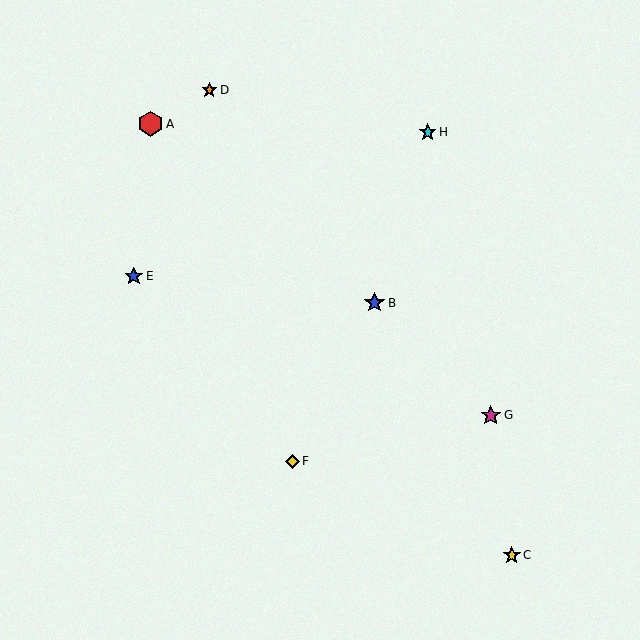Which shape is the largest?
The red hexagon (labeled A) is the largest.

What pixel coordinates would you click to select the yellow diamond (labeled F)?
Click at (292, 461) to select the yellow diamond F.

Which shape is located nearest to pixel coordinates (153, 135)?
The red hexagon (labeled A) at (150, 124) is nearest to that location.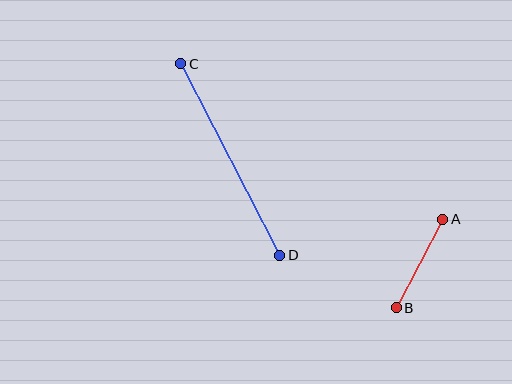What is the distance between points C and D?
The distance is approximately 216 pixels.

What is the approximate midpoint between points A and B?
The midpoint is at approximately (420, 263) pixels.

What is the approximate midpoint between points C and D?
The midpoint is at approximately (230, 160) pixels.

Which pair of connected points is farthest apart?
Points C and D are farthest apart.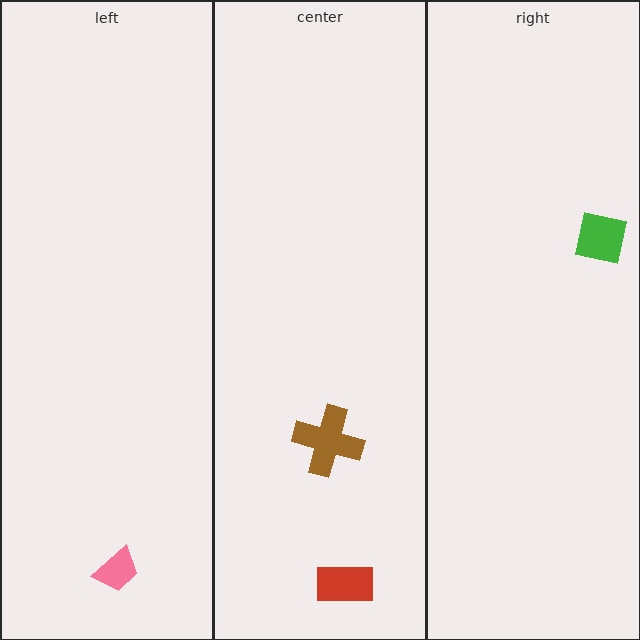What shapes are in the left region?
The pink trapezoid.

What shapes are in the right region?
The green square.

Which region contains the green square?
The right region.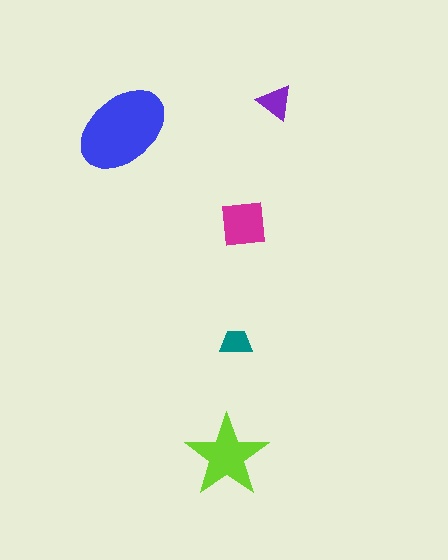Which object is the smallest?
The teal trapezoid.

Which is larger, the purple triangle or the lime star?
The lime star.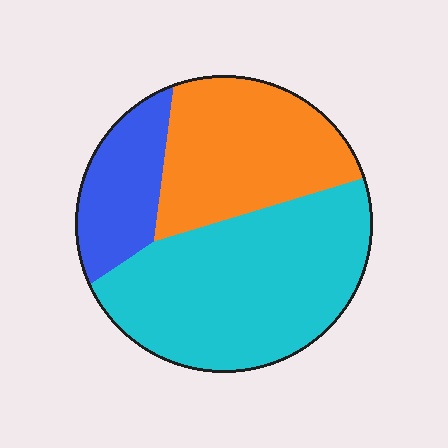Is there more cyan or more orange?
Cyan.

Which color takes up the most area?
Cyan, at roughly 50%.